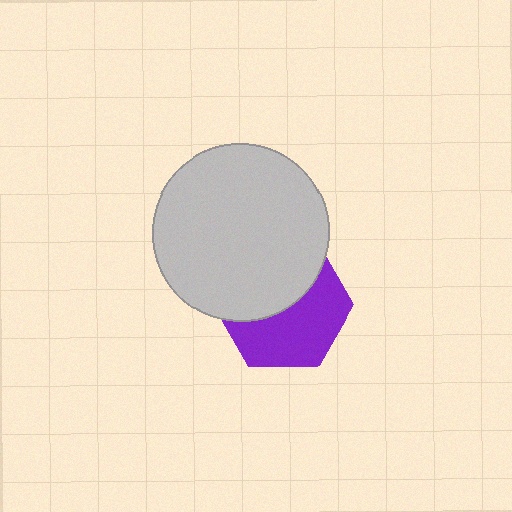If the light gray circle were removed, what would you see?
You would see the complete purple hexagon.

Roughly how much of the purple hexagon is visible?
About half of it is visible (roughly 52%).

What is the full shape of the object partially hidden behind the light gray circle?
The partially hidden object is a purple hexagon.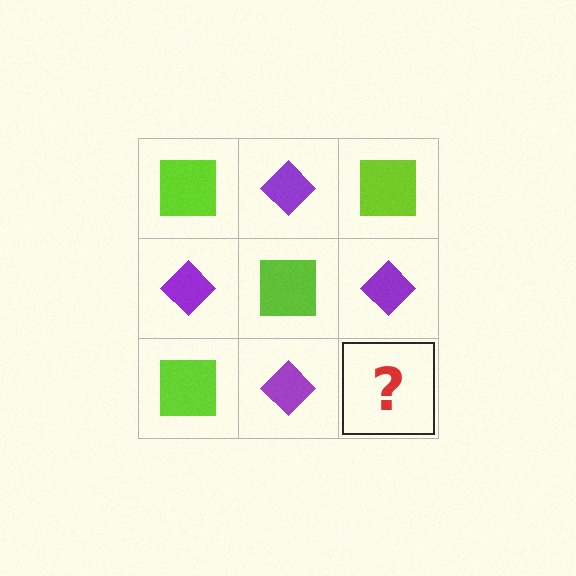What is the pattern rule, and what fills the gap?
The rule is that it alternates lime square and purple diamond in a checkerboard pattern. The gap should be filled with a lime square.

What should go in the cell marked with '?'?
The missing cell should contain a lime square.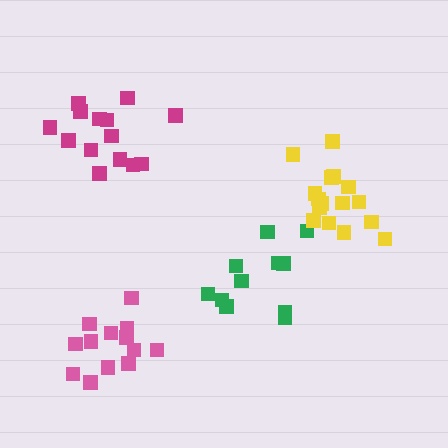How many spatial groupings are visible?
There are 4 spatial groupings.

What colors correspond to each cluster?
The clusters are colored: green, yellow, pink, magenta.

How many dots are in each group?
Group 1: 11 dots, Group 2: 17 dots, Group 3: 13 dots, Group 4: 14 dots (55 total).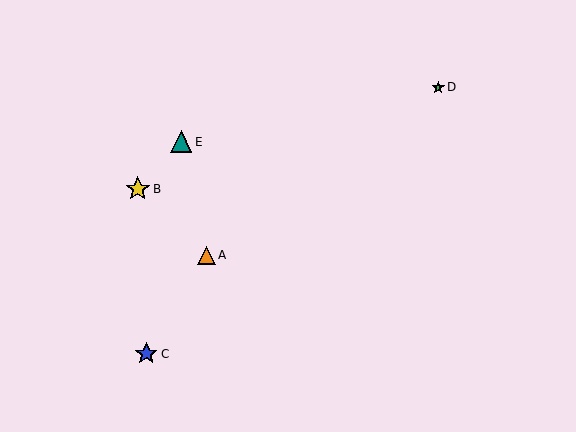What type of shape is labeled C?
Shape C is a blue star.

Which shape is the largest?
The yellow star (labeled B) is the largest.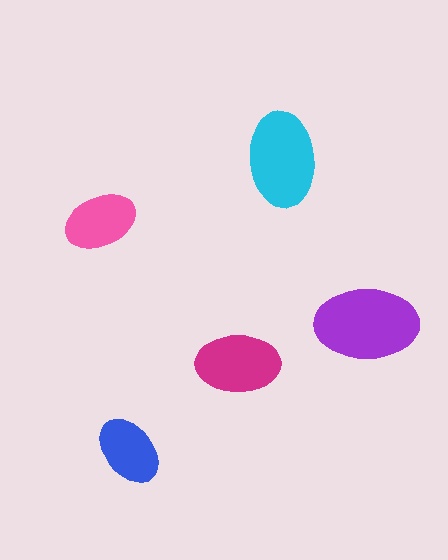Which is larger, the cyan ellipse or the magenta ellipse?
The cyan one.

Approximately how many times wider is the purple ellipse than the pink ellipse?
About 1.5 times wider.